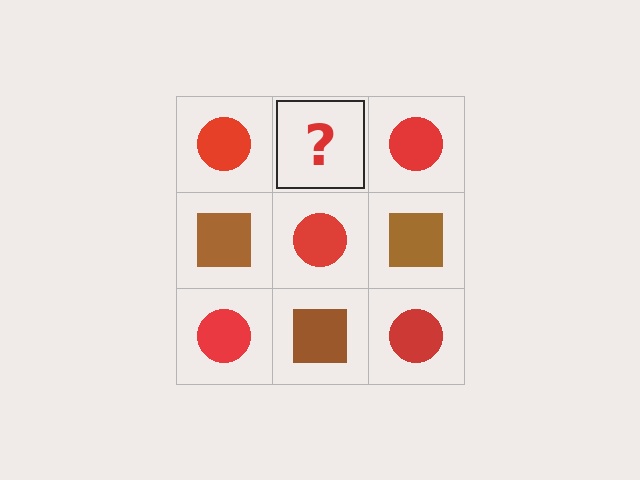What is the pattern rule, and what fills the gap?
The rule is that it alternates red circle and brown square in a checkerboard pattern. The gap should be filled with a brown square.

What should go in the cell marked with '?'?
The missing cell should contain a brown square.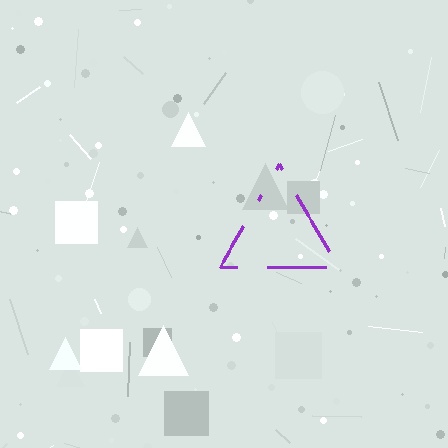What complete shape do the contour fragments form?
The contour fragments form a triangle.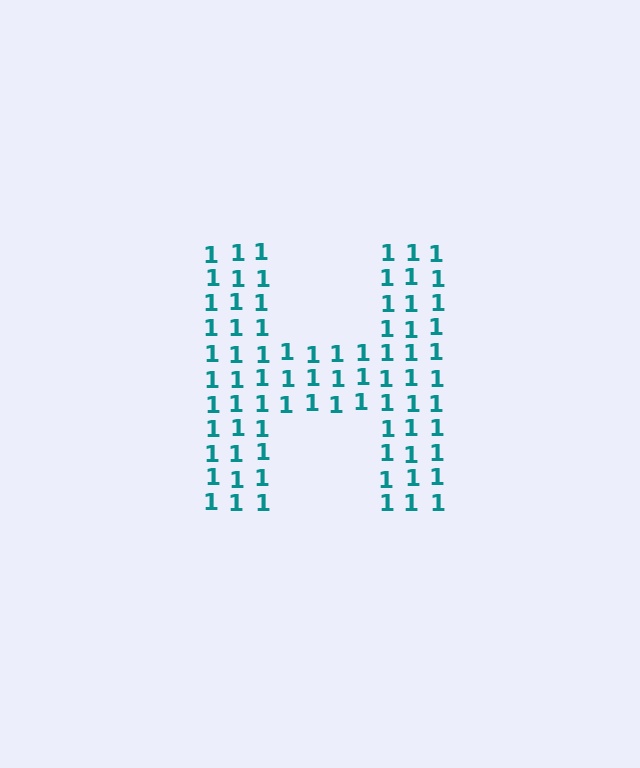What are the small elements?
The small elements are digit 1's.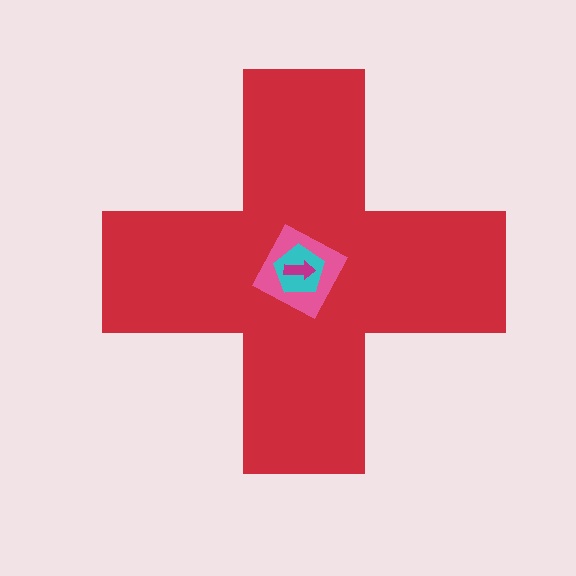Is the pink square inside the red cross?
Yes.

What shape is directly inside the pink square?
The cyan pentagon.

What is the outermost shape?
The red cross.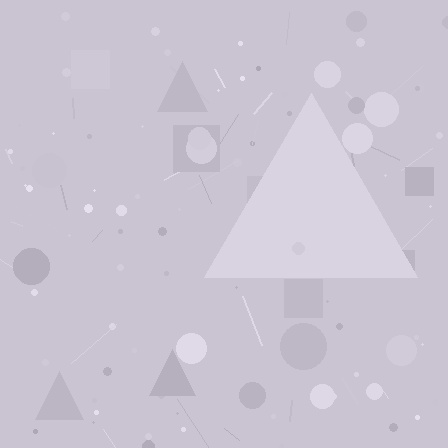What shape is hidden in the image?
A triangle is hidden in the image.